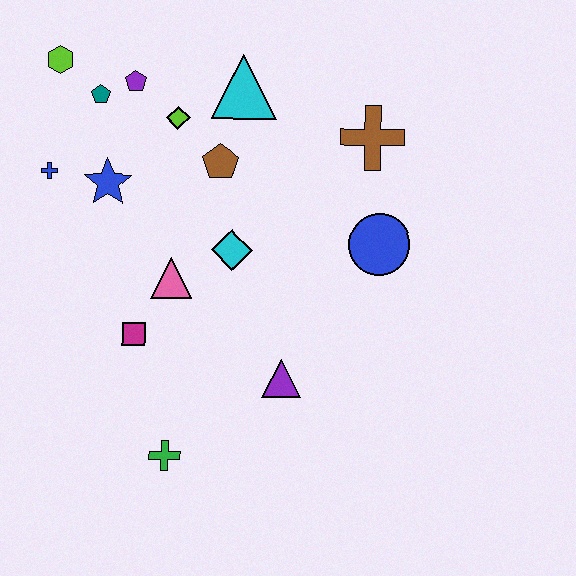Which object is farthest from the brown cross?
The green cross is farthest from the brown cross.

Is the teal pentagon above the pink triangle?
Yes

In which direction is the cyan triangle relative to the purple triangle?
The cyan triangle is above the purple triangle.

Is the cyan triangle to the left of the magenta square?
No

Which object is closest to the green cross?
The magenta square is closest to the green cross.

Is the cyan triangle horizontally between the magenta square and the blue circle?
Yes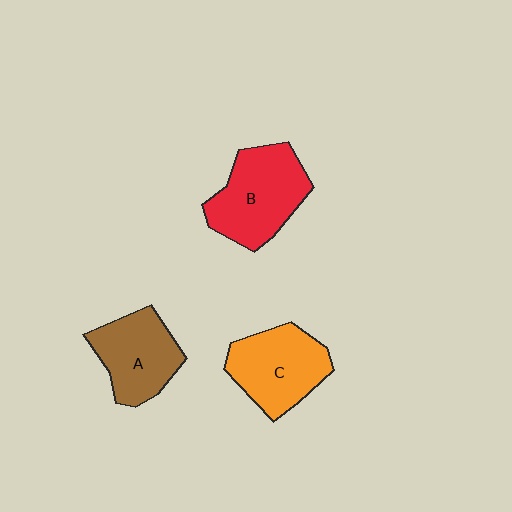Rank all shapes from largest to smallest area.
From largest to smallest: B (red), C (orange), A (brown).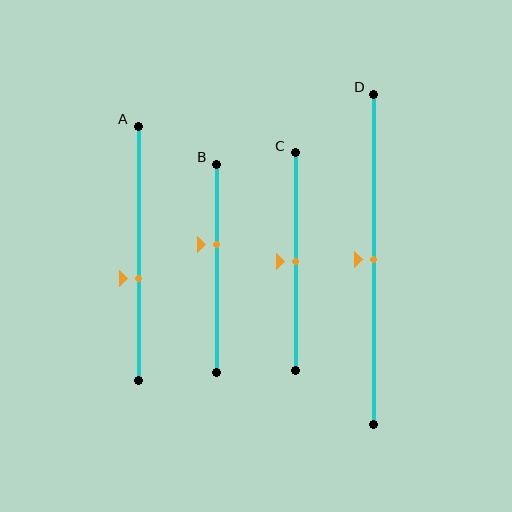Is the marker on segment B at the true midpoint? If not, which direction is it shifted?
No, the marker on segment B is shifted upward by about 12% of the segment length.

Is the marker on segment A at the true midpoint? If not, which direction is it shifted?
No, the marker on segment A is shifted downward by about 10% of the segment length.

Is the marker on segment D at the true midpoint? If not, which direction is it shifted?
Yes, the marker on segment D is at the true midpoint.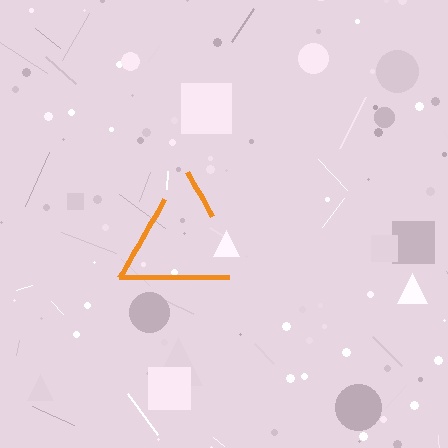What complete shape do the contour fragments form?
The contour fragments form a triangle.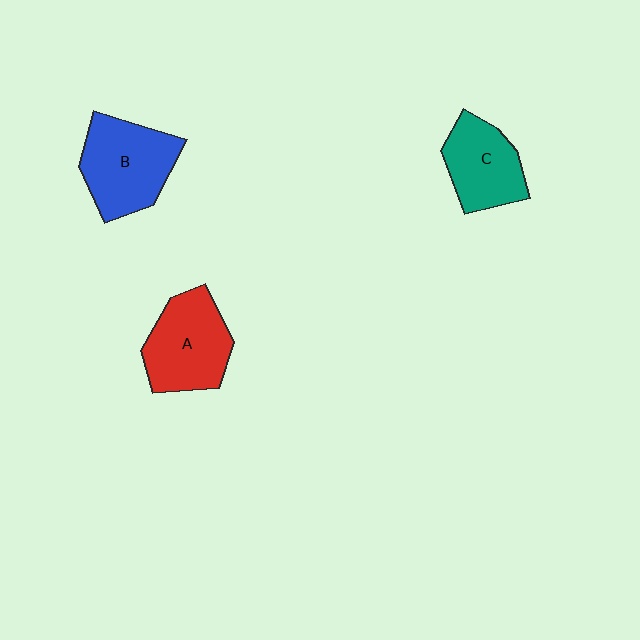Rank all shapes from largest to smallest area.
From largest to smallest: B (blue), A (red), C (teal).